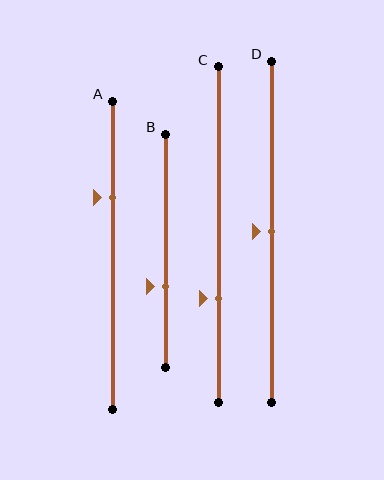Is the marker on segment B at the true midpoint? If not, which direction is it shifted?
No, the marker on segment B is shifted downward by about 15% of the segment length.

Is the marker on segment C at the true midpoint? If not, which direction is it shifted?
No, the marker on segment C is shifted downward by about 19% of the segment length.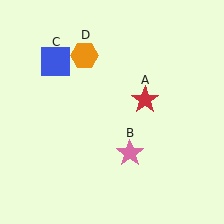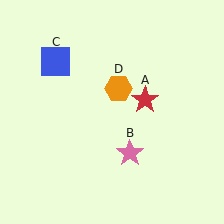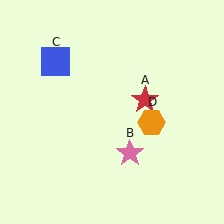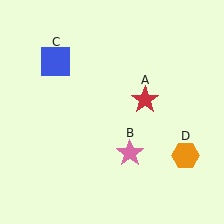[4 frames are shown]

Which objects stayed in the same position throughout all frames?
Red star (object A) and pink star (object B) and blue square (object C) remained stationary.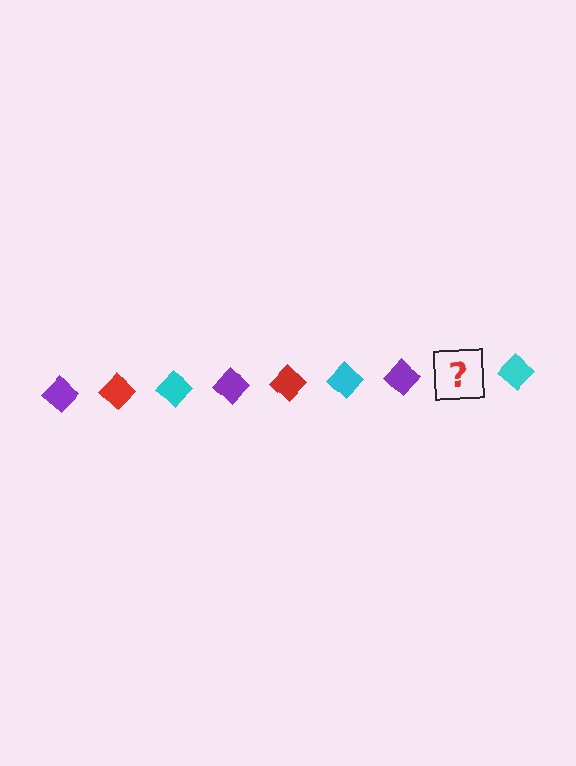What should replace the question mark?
The question mark should be replaced with a red diamond.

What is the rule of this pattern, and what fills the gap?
The rule is that the pattern cycles through purple, red, cyan diamonds. The gap should be filled with a red diamond.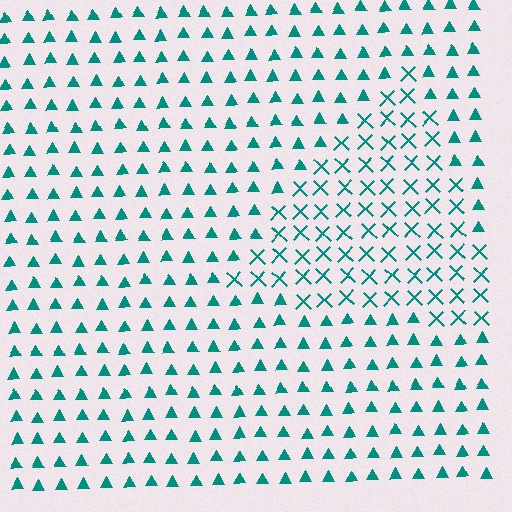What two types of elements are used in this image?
The image uses X marks inside the triangle region and triangles outside it.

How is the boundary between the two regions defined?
The boundary is defined by a change in element shape: X marks inside vs. triangles outside. All elements share the same color and spacing.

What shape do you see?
I see a triangle.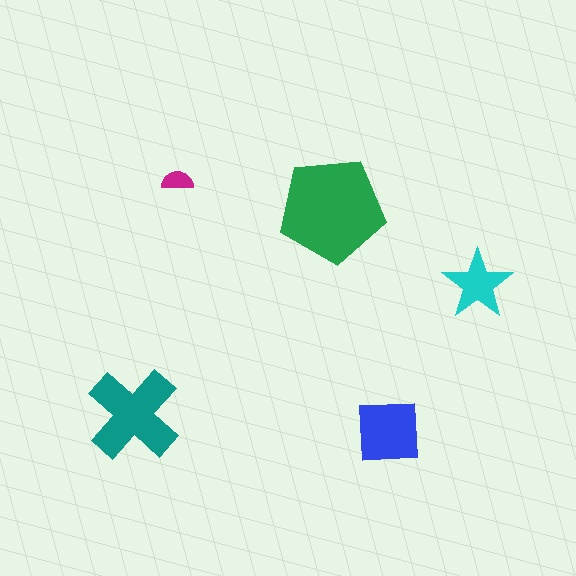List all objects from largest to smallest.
The green pentagon, the teal cross, the blue square, the cyan star, the magenta semicircle.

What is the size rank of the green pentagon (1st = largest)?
1st.